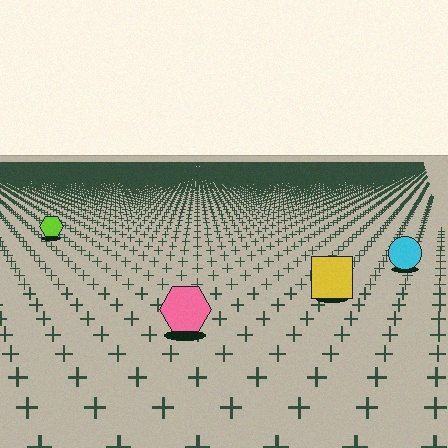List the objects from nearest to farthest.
From nearest to farthest: the pink hexagon, the yellow square, the cyan circle, the lime hexagon.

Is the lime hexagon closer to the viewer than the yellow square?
No. The yellow square is closer — you can tell from the texture gradient: the ground texture is coarser near it.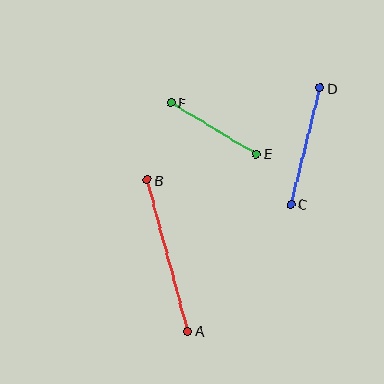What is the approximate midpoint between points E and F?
The midpoint is at approximately (213, 129) pixels.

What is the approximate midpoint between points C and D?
The midpoint is at approximately (305, 146) pixels.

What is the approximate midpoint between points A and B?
The midpoint is at approximately (168, 256) pixels.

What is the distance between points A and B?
The distance is approximately 157 pixels.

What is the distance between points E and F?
The distance is approximately 100 pixels.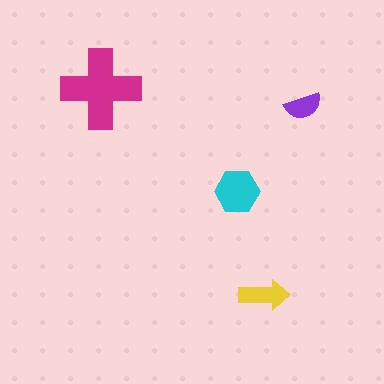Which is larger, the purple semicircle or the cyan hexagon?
The cyan hexagon.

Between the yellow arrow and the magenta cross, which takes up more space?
The magenta cross.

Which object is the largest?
The magenta cross.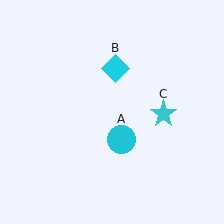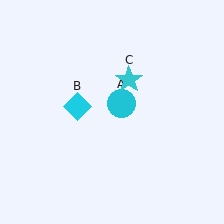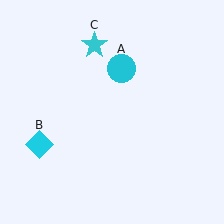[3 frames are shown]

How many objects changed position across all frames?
3 objects changed position: cyan circle (object A), cyan diamond (object B), cyan star (object C).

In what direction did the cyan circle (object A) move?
The cyan circle (object A) moved up.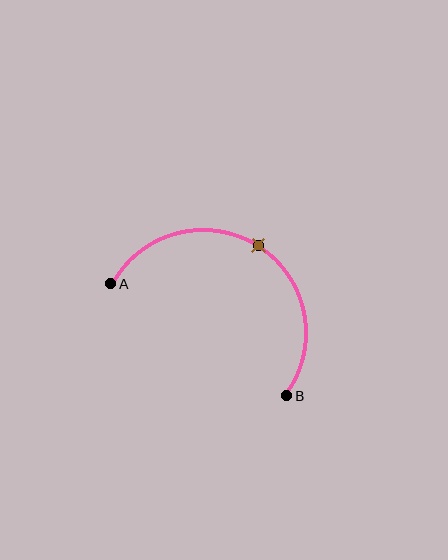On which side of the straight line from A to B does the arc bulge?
The arc bulges above the straight line connecting A and B.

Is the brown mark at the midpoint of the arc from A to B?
Yes. The brown mark lies on the arc at equal arc-length from both A and B — it is the arc midpoint.